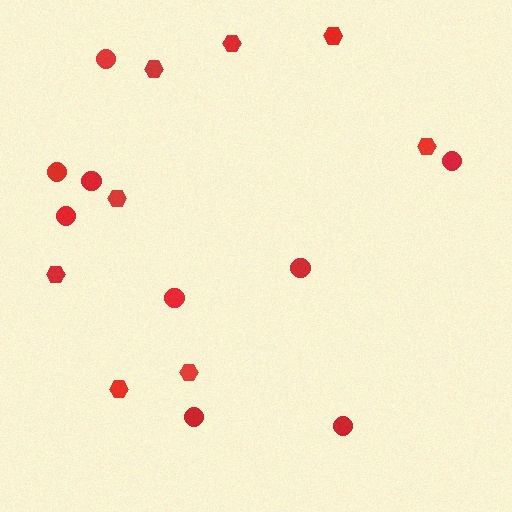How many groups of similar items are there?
There are 2 groups: one group of hexagons (8) and one group of circles (9).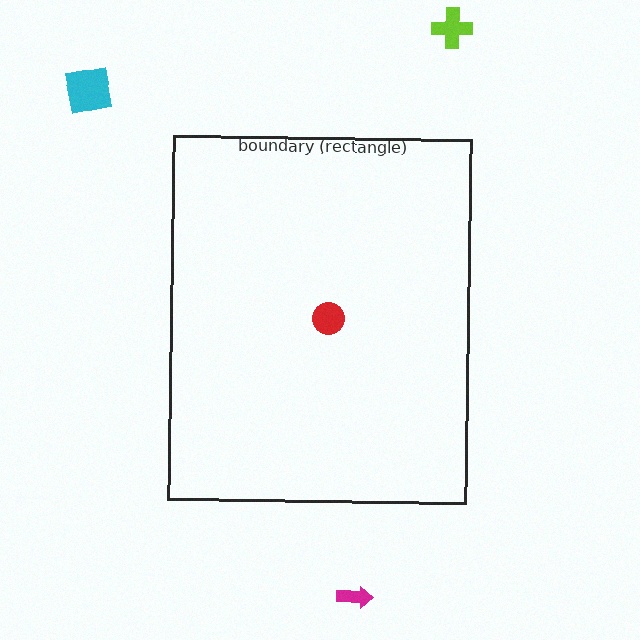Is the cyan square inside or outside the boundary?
Outside.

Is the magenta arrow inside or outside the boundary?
Outside.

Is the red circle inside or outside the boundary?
Inside.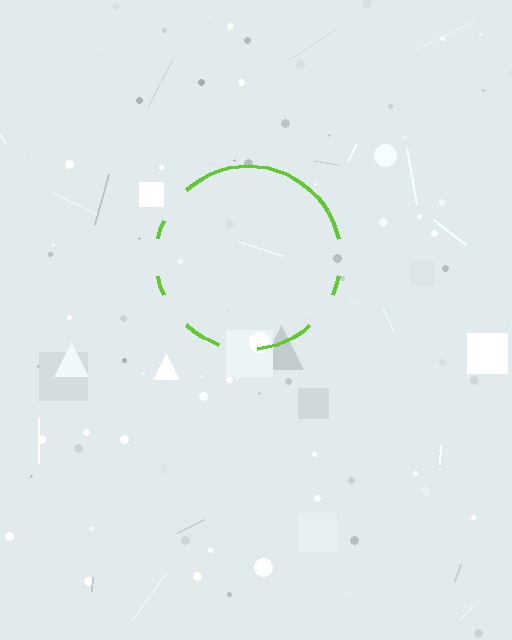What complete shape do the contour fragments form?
The contour fragments form a circle.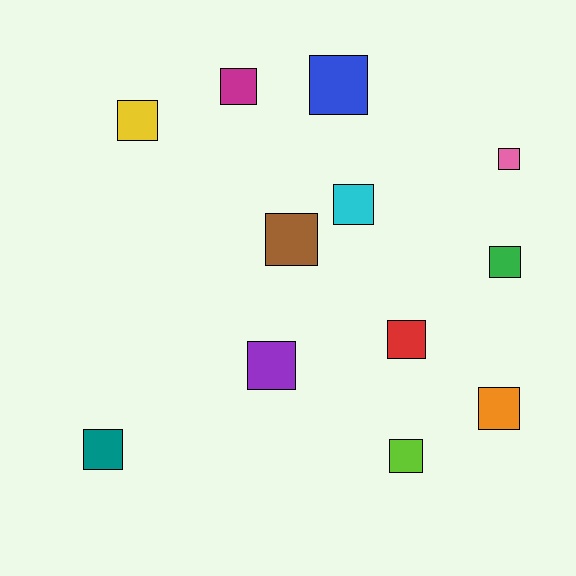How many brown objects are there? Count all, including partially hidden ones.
There is 1 brown object.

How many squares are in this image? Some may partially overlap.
There are 12 squares.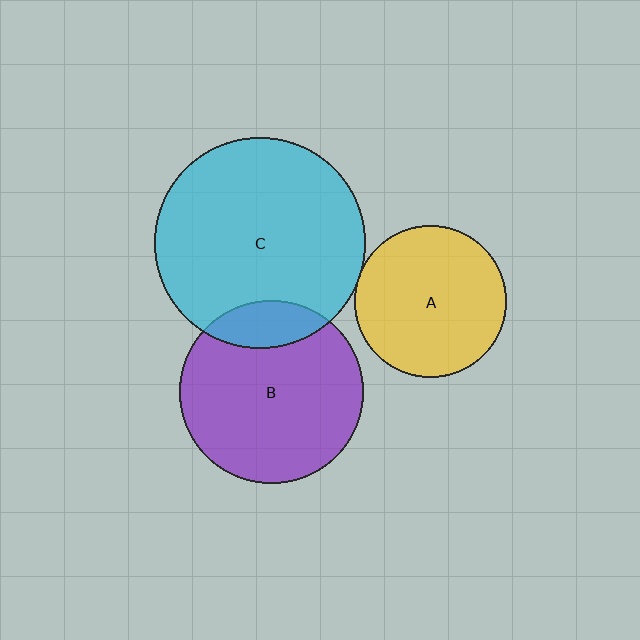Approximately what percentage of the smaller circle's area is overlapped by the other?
Approximately 15%.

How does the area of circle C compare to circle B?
Approximately 1.3 times.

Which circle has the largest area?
Circle C (cyan).